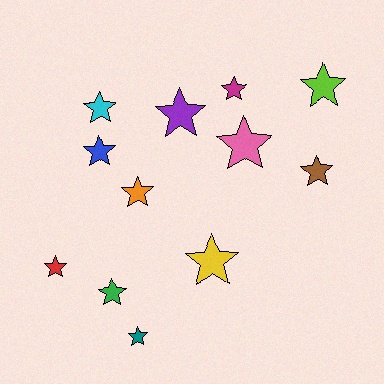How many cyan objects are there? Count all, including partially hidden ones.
There is 1 cyan object.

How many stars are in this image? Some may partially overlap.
There are 12 stars.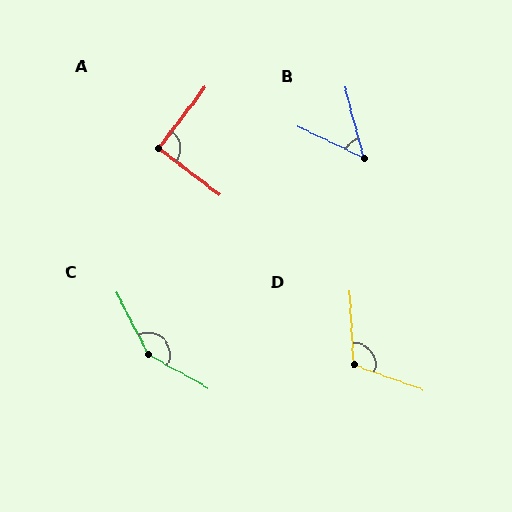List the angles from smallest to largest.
B (50°), A (90°), D (113°), C (147°).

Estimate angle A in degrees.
Approximately 90 degrees.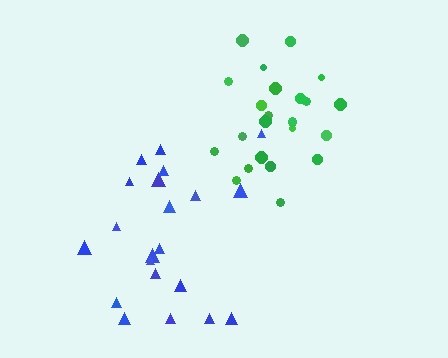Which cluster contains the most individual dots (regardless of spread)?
Green (24).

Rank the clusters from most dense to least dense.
green, blue.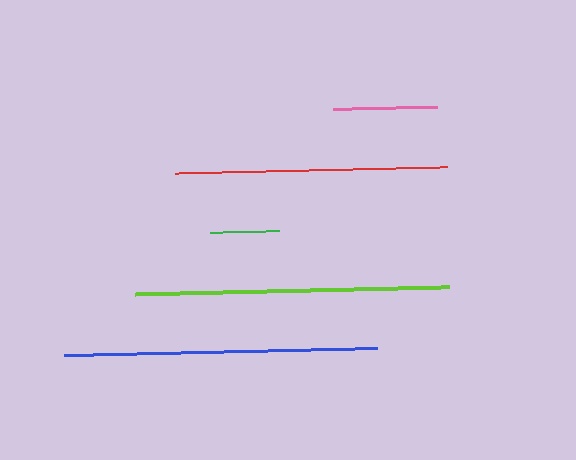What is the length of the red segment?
The red segment is approximately 272 pixels long.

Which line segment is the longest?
The lime line is the longest at approximately 314 pixels.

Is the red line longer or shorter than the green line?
The red line is longer than the green line.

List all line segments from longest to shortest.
From longest to shortest: lime, blue, red, pink, green.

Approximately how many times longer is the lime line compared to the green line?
The lime line is approximately 4.5 times the length of the green line.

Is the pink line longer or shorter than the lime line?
The lime line is longer than the pink line.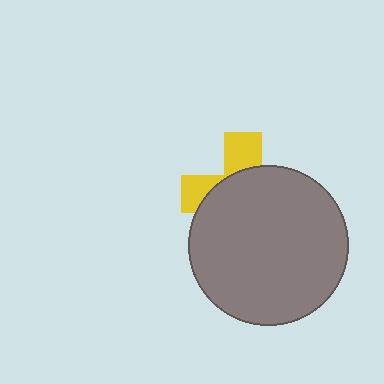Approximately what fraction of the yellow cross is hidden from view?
Roughly 69% of the yellow cross is hidden behind the gray circle.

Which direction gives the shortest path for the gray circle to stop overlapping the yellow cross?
Moving down gives the shortest separation.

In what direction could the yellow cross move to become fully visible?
The yellow cross could move up. That would shift it out from behind the gray circle entirely.